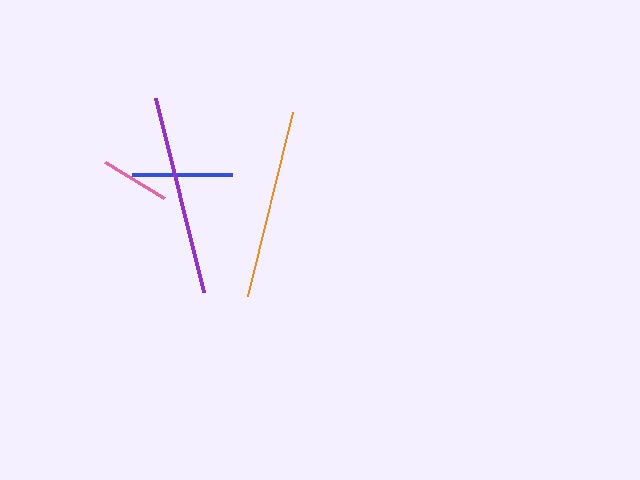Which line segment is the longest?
The purple line is the longest at approximately 200 pixels.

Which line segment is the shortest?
The pink line is the shortest at approximately 69 pixels.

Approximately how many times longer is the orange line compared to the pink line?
The orange line is approximately 2.7 times the length of the pink line.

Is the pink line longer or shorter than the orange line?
The orange line is longer than the pink line.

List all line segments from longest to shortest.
From longest to shortest: purple, orange, blue, pink.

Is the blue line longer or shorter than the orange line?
The orange line is longer than the blue line.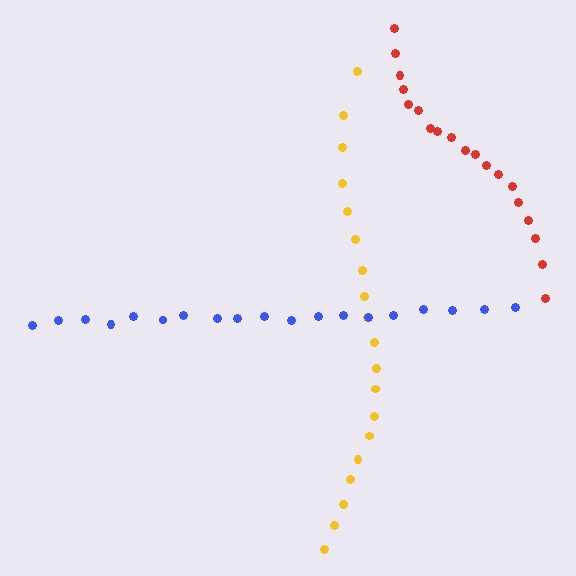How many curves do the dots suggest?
There are 3 distinct paths.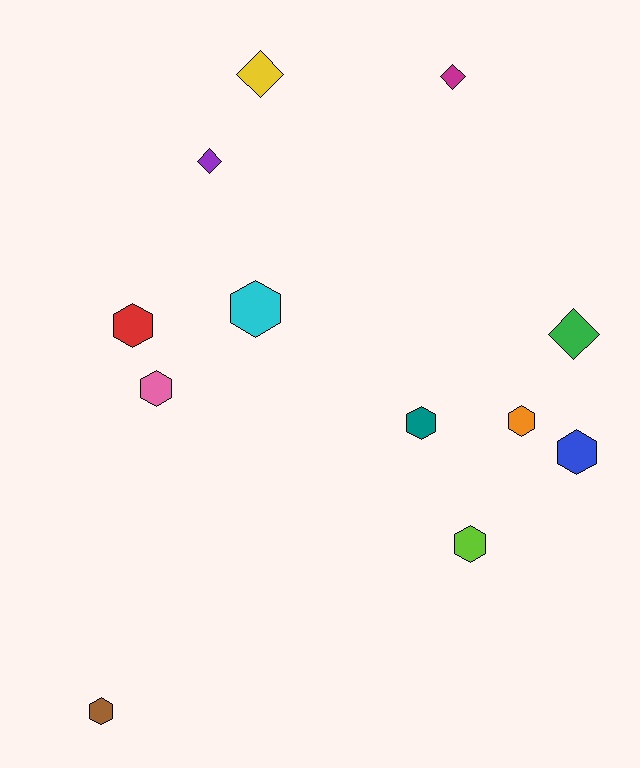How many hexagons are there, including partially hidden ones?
There are 8 hexagons.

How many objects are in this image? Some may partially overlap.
There are 12 objects.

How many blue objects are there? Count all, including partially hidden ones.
There is 1 blue object.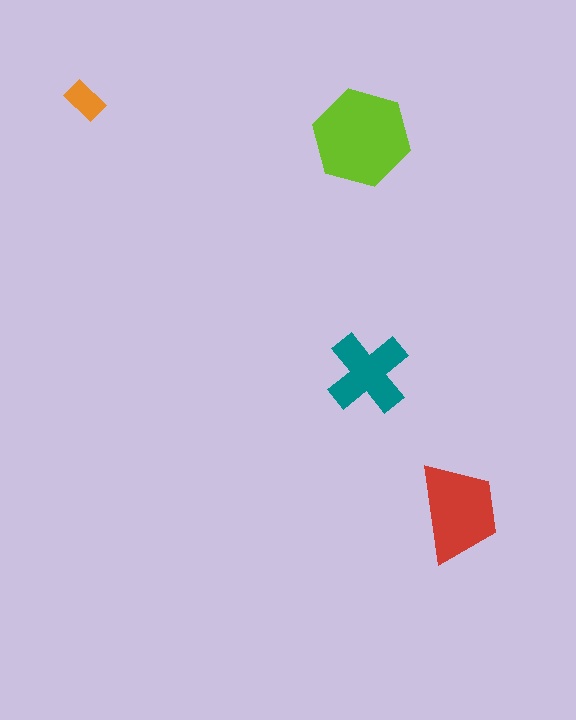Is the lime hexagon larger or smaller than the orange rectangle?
Larger.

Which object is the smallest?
The orange rectangle.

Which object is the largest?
The lime hexagon.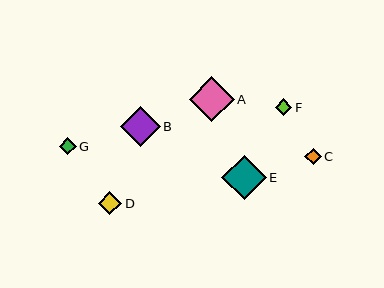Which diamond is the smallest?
Diamond C is the smallest with a size of approximately 16 pixels.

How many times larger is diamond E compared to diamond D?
Diamond E is approximately 1.9 times the size of diamond D.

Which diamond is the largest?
Diamond A is the largest with a size of approximately 45 pixels.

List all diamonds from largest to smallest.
From largest to smallest: A, E, B, D, G, F, C.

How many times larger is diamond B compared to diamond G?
Diamond B is approximately 2.3 times the size of diamond G.